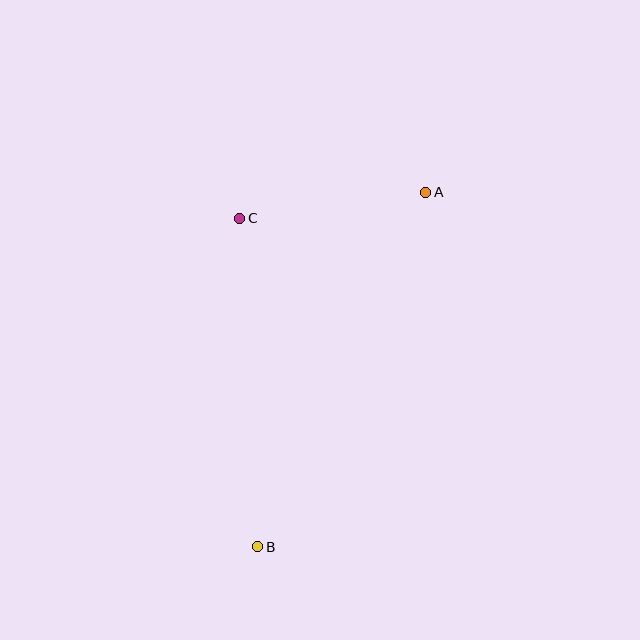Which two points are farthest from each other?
Points A and B are farthest from each other.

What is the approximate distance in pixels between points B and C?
The distance between B and C is approximately 329 pixels.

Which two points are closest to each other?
Points A and C are closest to each other.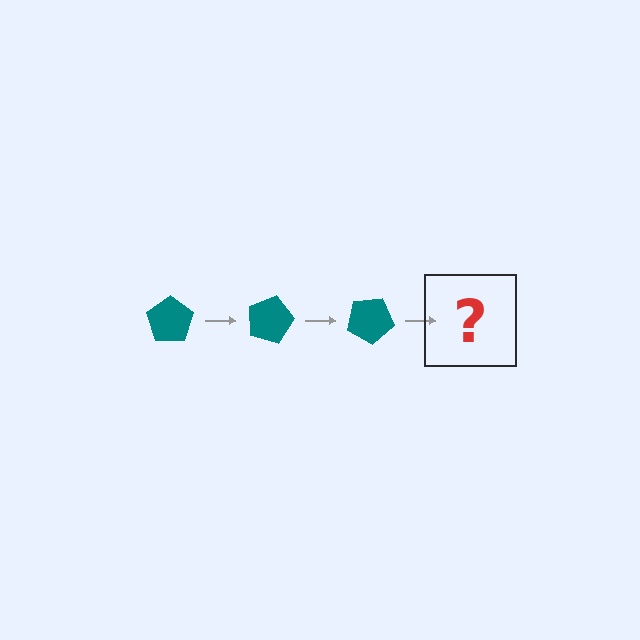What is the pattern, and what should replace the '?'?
The pattern is that the pentagon rotates 15 degrees each step. The '?' should be a teal pentagon rotated 45 degrees.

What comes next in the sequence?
The next element should be a teal pentagon rotated 45 degrees.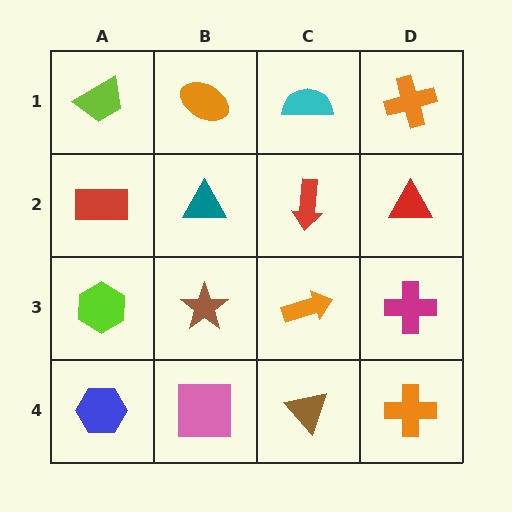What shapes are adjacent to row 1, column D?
A red triangle (row 2, column D), a cyan semicircle (row 1, column C).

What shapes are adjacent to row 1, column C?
A red arrow (row 2, column C), an orange ellipse (row 1, column B), an orange cross (row 1, column D).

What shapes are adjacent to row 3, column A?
A red rectangle (row 2, column A), a blue hexagon (row 4, column A), a brown star (row 3, column B).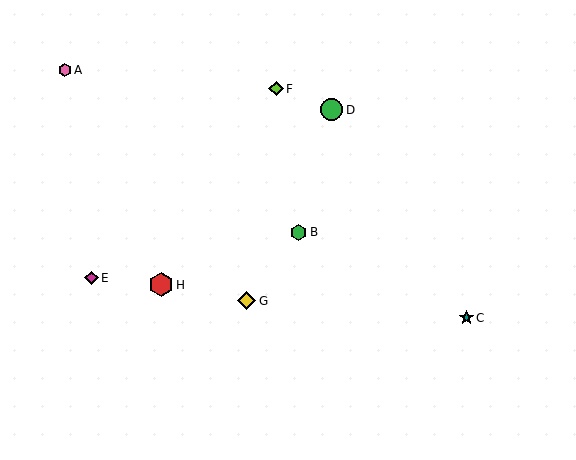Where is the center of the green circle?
The center of the green circle is at (331, 110).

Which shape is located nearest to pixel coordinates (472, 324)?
The teal star (labeled C) at (466, 318) is nearest to that location.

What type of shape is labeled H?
Shape H is a red hexagon.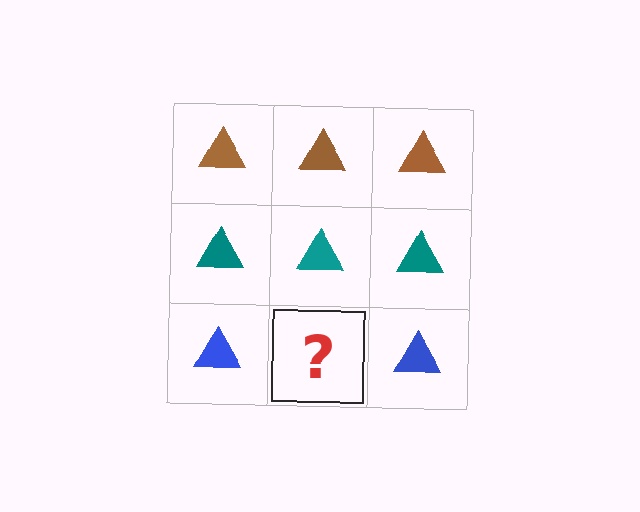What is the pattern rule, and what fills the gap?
The rule is that each row has a consistent color. The gap should be filled with a blue triangle.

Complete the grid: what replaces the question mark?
The question mark should be replaced with a blue triangle.